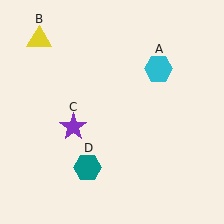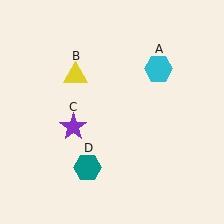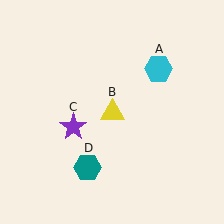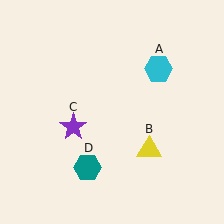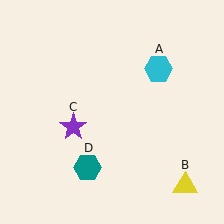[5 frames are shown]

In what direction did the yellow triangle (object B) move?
The yellow triangle (object B) moved down and to the right.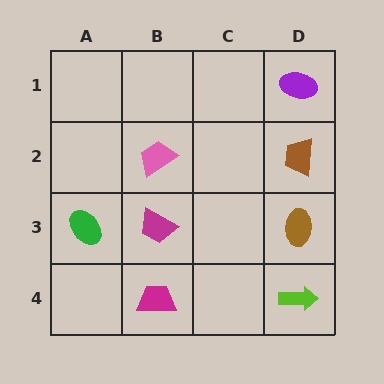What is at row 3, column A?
A green ellipse.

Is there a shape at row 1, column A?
No, that cell is empty.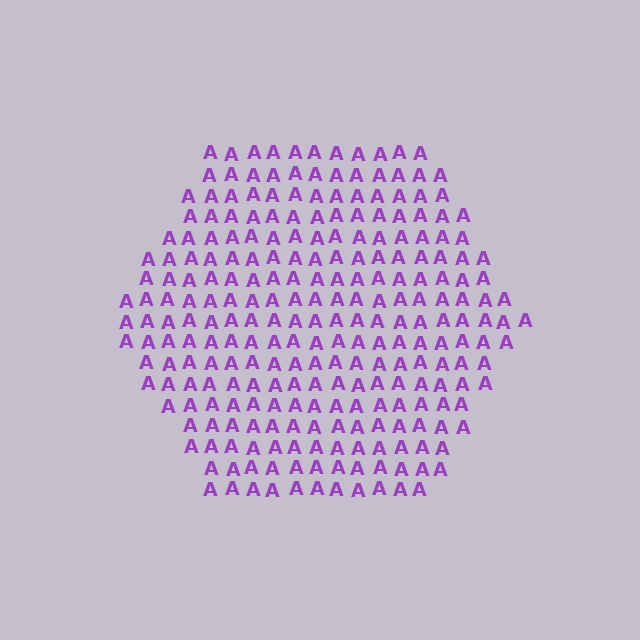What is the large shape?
The large shape is a hexagon.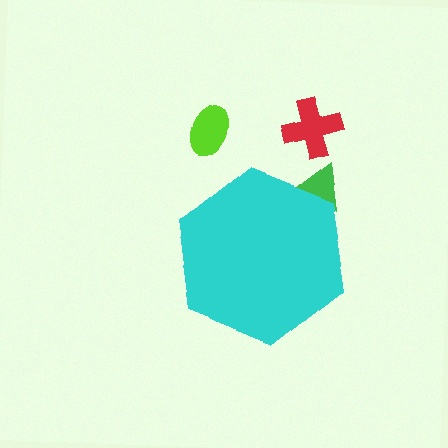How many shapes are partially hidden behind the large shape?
1 shape is partially hidden.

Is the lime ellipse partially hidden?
No, the lime ellipse is fully visible.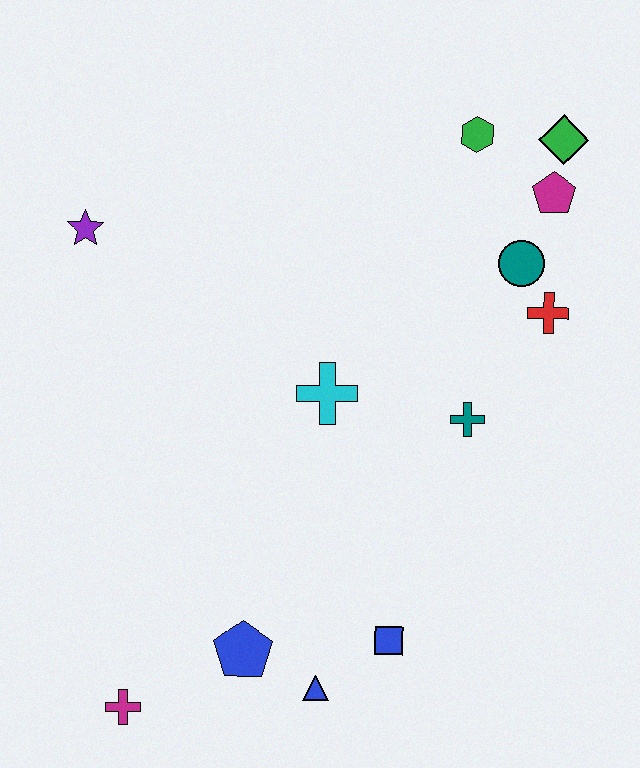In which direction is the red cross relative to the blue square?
The red cross is above the blue square.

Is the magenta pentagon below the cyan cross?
No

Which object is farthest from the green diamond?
The magenta cross is farthest from the green diamond.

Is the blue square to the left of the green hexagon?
Yes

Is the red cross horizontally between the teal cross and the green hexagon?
No